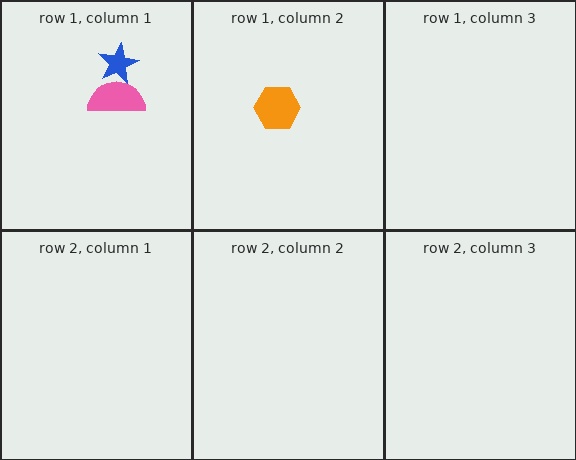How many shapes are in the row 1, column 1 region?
2.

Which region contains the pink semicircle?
The row 1, column 1 region.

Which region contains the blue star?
The row 1, column 1 region.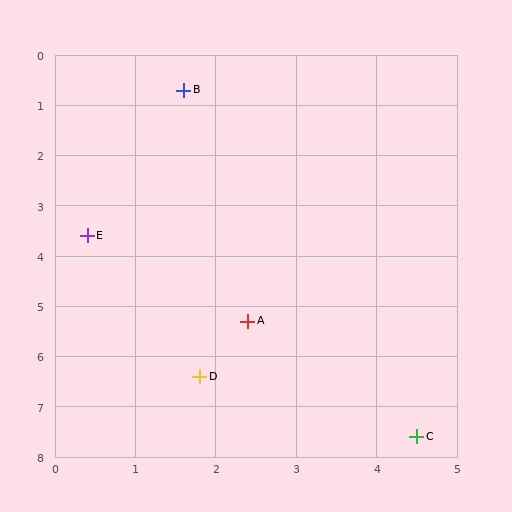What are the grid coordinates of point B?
Point B is at approximately (1.6, 0.7).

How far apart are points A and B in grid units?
Points A and B are about 4.7 grid units apart.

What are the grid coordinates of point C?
Point C is at approximately (4.5, 7.6).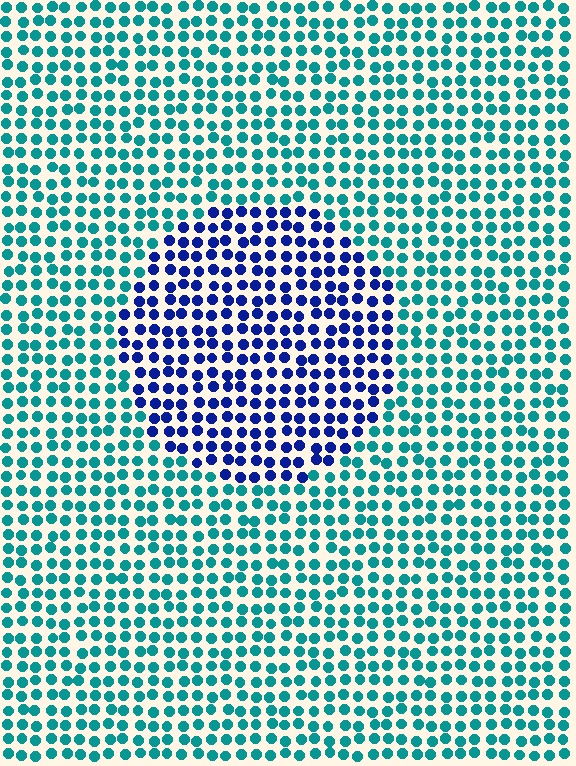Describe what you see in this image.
The image is filled with small teal elements in a uniform arrangement. A circle-shaped region is visible where the elements are tinted to a slightly different hue, forming a subtle color boundary.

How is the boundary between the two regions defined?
The boundary is defined purely by a slight shift in hue (about 54 degrees). Spacing, size, and orientation are identical on both sides.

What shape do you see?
I see a circle.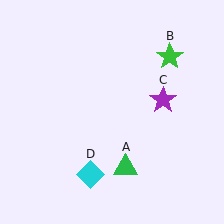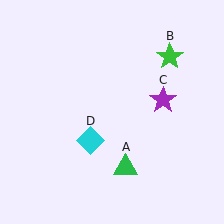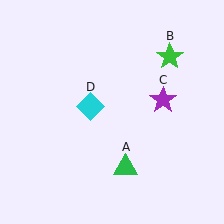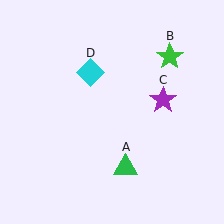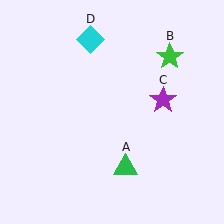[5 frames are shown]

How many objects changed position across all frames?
1 object changed position: cyan diamond (object D).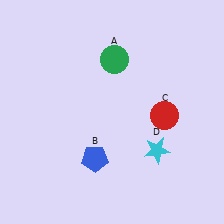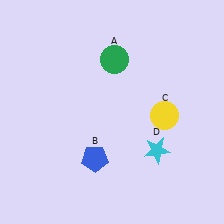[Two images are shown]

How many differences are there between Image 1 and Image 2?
There is 1 difference between the two images.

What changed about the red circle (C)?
In Image 1, C is red. In Image 2, it changed to yellow.